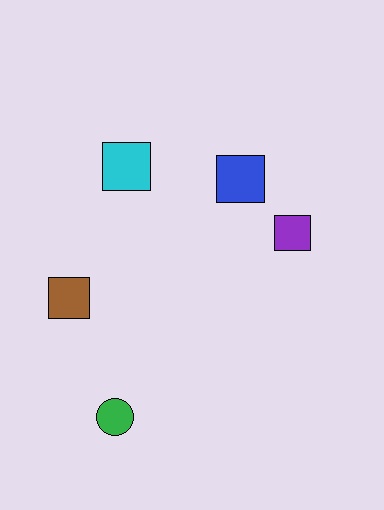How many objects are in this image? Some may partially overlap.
There are 5 objects.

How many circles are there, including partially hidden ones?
There is 1 circle.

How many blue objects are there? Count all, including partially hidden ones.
There is 1 blue object.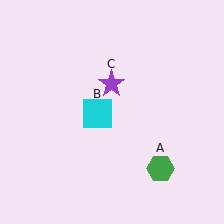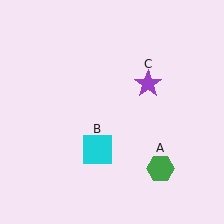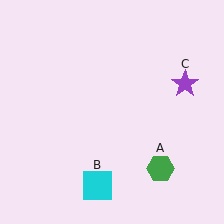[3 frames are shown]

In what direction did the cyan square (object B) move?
The cyan square (object B) moved down.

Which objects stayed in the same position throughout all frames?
Green hexagon (object A) remained stationary.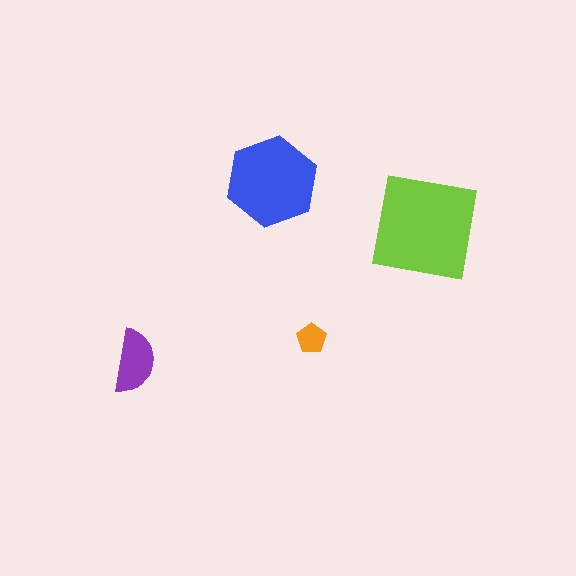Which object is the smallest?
The orange pentagon.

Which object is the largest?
The lime square.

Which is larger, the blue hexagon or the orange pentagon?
The blue hexagon.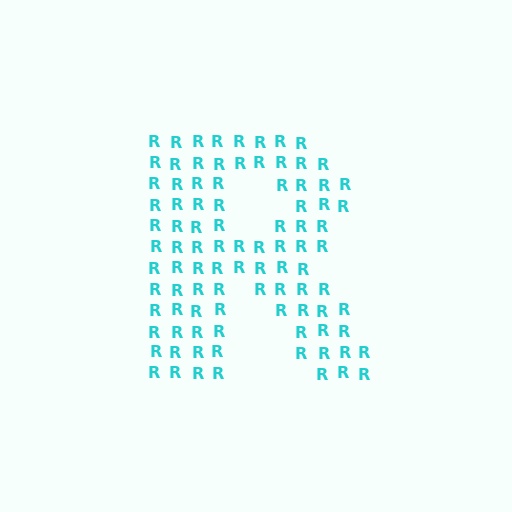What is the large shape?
The large shape is the letter R.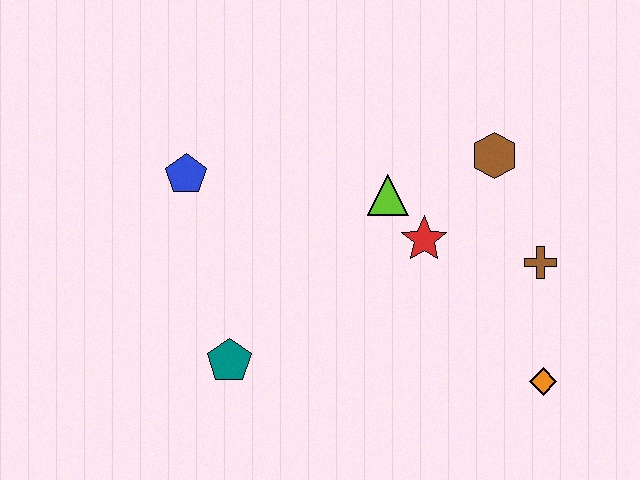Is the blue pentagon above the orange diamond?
Yes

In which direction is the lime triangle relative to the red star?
The lime triangle is above the red star.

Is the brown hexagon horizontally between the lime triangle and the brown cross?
Yes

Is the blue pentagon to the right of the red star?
No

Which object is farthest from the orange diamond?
The blue pentagon is farthest from the orange diamond.